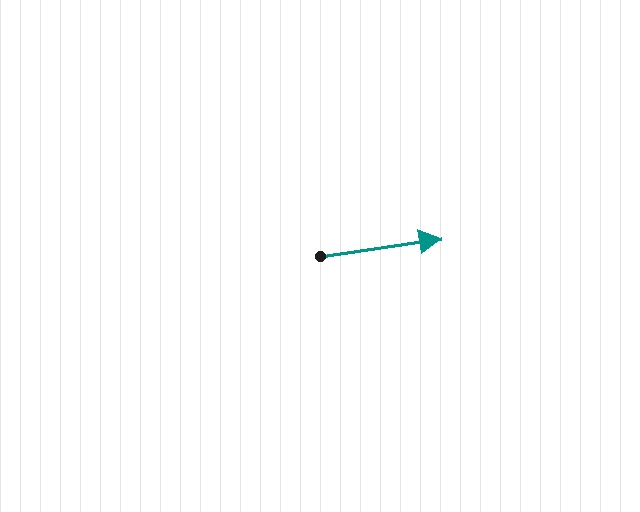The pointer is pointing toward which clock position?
Roughly 3 o'clock.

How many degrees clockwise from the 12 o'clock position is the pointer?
Approximately 82 degrees.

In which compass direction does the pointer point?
East.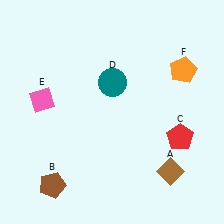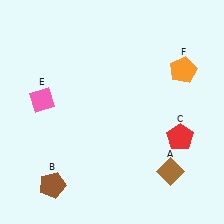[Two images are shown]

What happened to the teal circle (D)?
The teal circle (D) was removed in Image 2. It was in the top-right area of Image 1.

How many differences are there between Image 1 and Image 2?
There is 1 difference between the two images.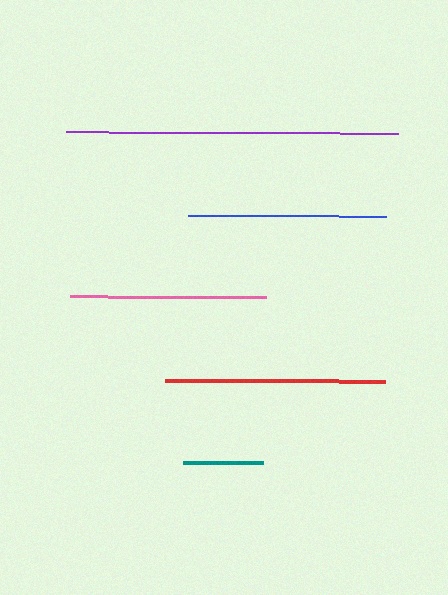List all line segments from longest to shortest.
From longest to shortest: purple, red, blue, pink, teal.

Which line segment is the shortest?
The teal line is the shortest at approximately 80 pixels.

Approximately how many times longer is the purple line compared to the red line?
The purple line is approximately 1.5 times the length of the red line.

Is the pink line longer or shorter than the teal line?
The pink line is longer than the teal line.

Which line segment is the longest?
The purple line is the longest at approximately 332 pixels.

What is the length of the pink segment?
The pink segment is approximately 196 pixels long.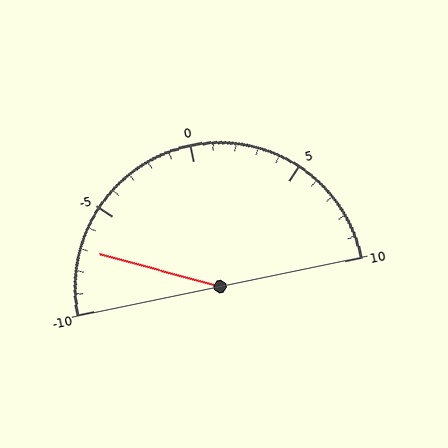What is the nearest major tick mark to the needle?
The nearest major tick mark is -5.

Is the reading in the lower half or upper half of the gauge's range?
The reading is in the lower half of the range (-10 to 10).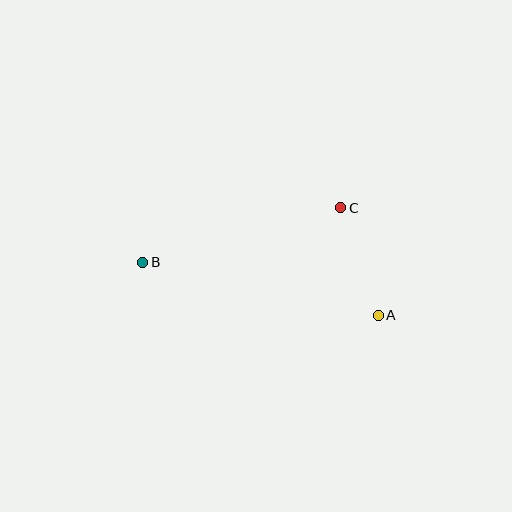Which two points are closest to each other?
Points A and C are closest to each other.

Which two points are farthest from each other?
Points A and B are farthest from each other.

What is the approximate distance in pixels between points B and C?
The distance between B and C is approximately 206 pixels.